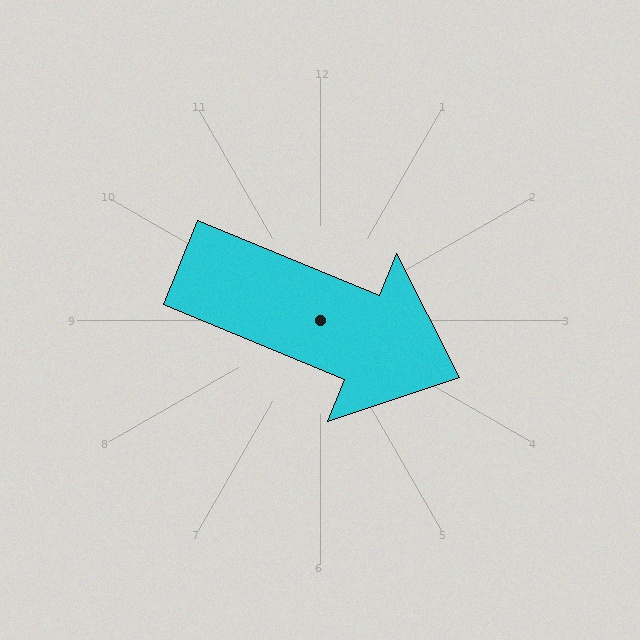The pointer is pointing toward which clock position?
Roughly 4 o'clock.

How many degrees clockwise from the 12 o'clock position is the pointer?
Approximately 112 degrees.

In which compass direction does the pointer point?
East.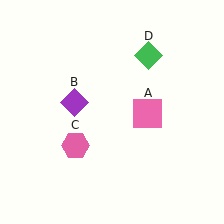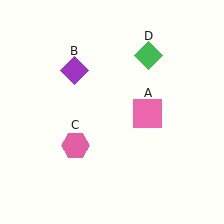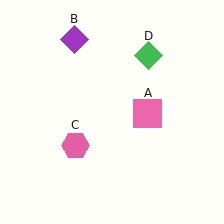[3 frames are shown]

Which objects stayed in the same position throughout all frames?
Pink square (object A) and pink hexagon (object C) and green diamond (object D) remained stationary.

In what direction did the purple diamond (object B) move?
The purple diamond (object B) moved up.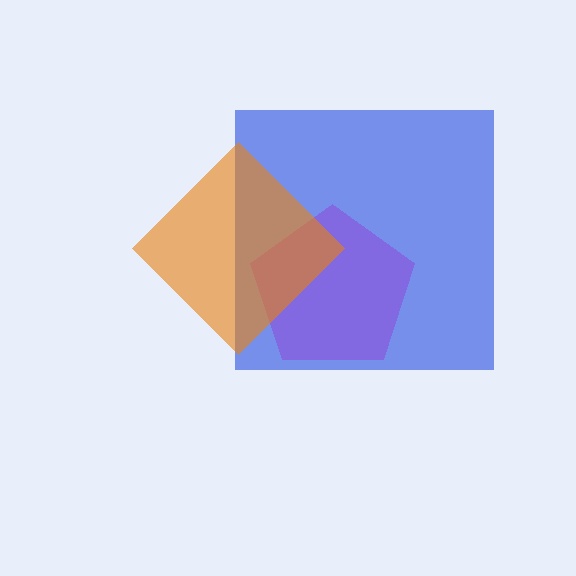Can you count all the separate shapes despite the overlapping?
Yes, there are 3 separate shapes.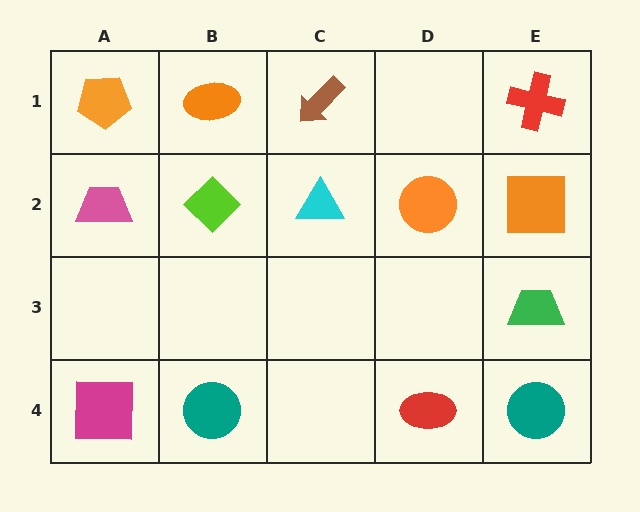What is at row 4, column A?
A magenta square.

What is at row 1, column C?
A brown arrow.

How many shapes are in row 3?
1 shape.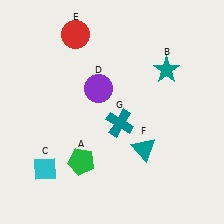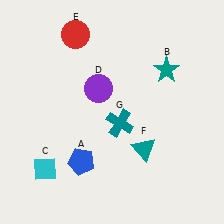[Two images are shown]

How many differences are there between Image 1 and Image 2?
There is 1 difference between the two images.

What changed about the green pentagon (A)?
In Image 1, A is green. In Image 2, it changed to blue.